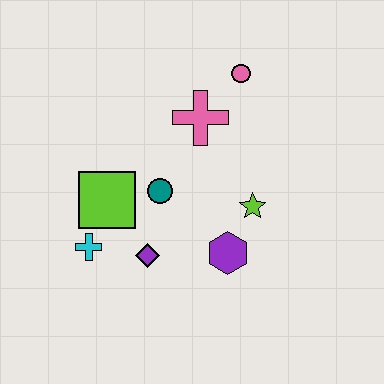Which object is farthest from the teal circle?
The pink circle is farthest from the teal circle.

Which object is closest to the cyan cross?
The lime square is closest to the cyan cross.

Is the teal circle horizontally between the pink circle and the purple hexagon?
No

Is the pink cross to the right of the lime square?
Yes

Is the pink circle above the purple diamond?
Yes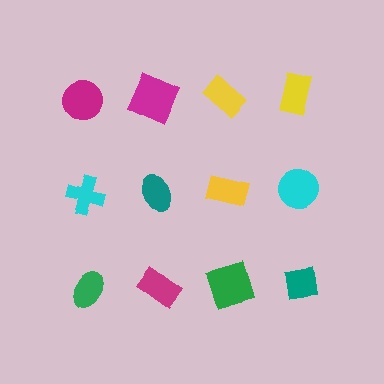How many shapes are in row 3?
4 shapes.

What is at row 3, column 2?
A magenta rectangle.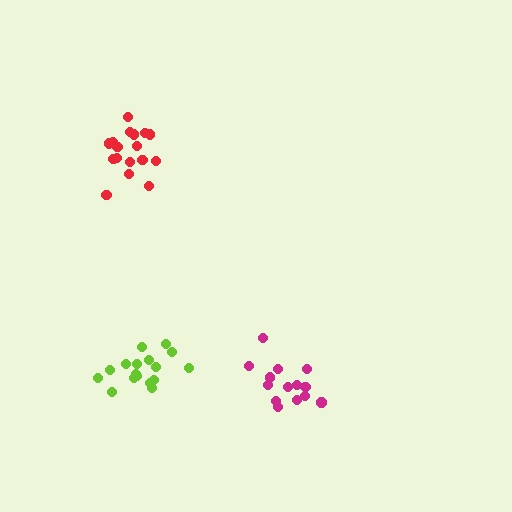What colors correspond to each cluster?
The clusters are colored: lime, red, magenta.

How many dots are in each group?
Group 1: 17 dots, Group 2: 17 dots, Group 3: 14 dots (48 total).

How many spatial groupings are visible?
There are 3 spatial groupings.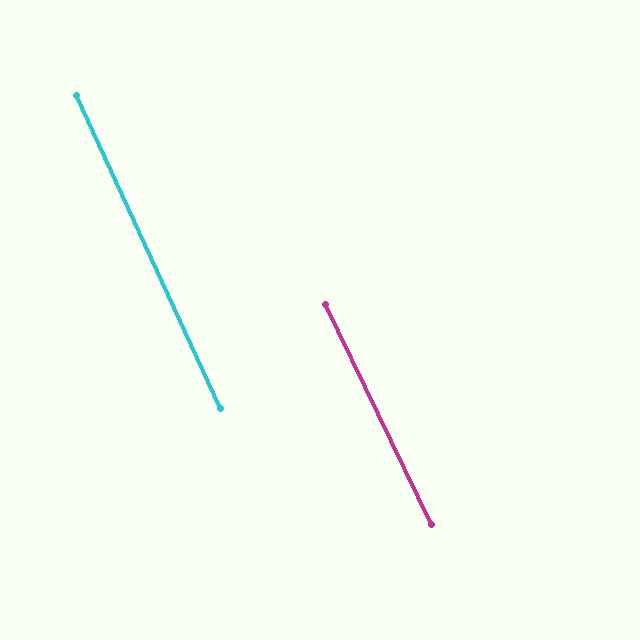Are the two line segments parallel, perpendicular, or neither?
Parallel — their directions differ by only 0.9°.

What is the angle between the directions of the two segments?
Approximately 1 degree.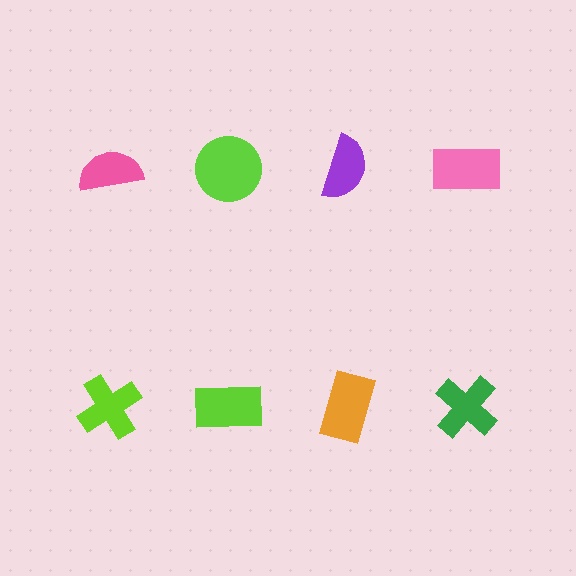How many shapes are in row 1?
4 shapes.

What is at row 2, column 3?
An orange rectangle.